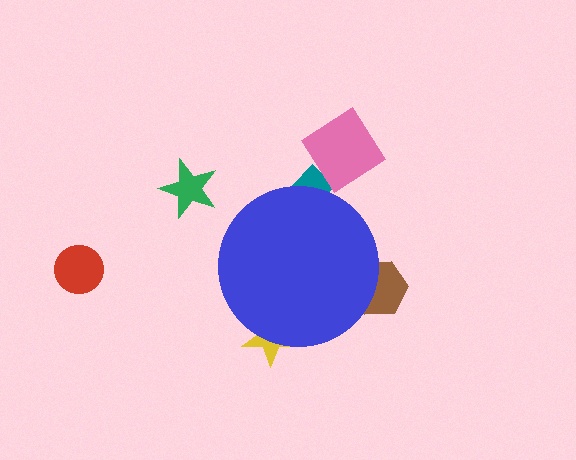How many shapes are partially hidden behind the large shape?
3 shapes are partially hidden.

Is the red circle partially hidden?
No, the red circle is fully visible.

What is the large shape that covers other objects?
A blue circle.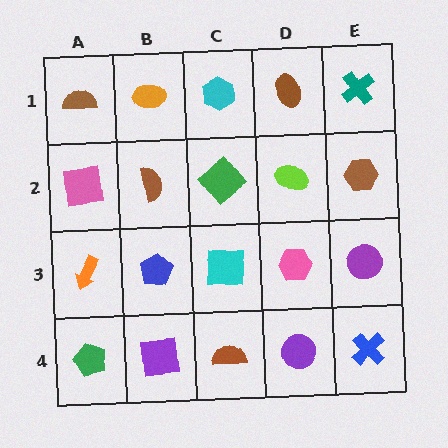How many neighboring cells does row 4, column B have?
3.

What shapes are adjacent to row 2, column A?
A brown semicircle (row 1, column A), an orange arrow (row 3, column A), a brown semicircle (row 2, column B).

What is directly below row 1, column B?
A brown semicircle.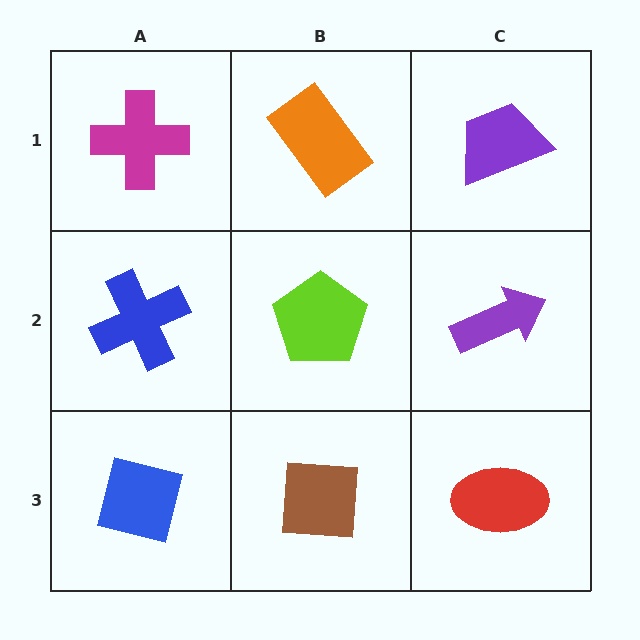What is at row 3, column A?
A blue square.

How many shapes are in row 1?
3 shapes.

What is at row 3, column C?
A red ellipse.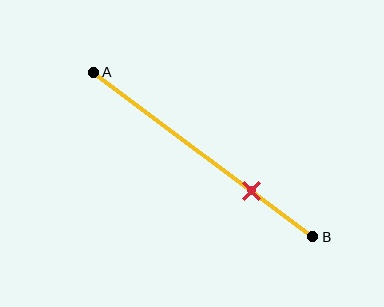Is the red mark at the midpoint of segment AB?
No, the mark is at about 70% from A, not at the 50% midpoint.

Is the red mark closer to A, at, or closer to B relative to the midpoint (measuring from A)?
The red mark is closer to point B than the midpoint of segment AB.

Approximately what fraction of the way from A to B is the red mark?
The red mark is approximately 70% of the way from A to B.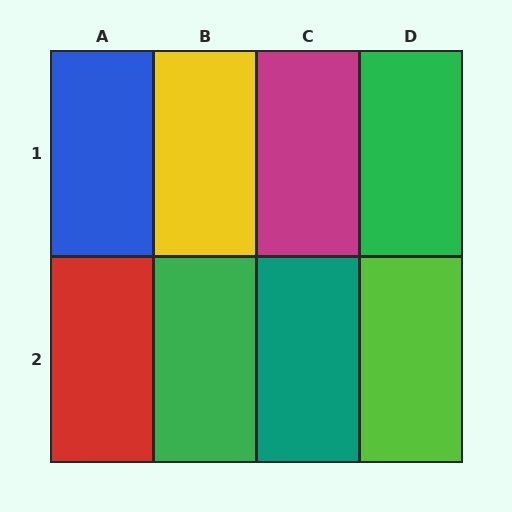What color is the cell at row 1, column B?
Yellow.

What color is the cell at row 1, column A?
Blue.